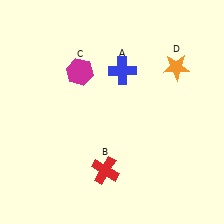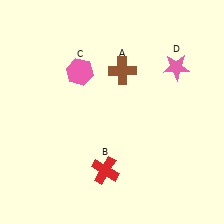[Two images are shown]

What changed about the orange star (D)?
In Image 1, D is orange. In Image 2, it changed to pink.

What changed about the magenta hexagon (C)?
In Image 1, C is magenta. In Image 2, it changed to pink.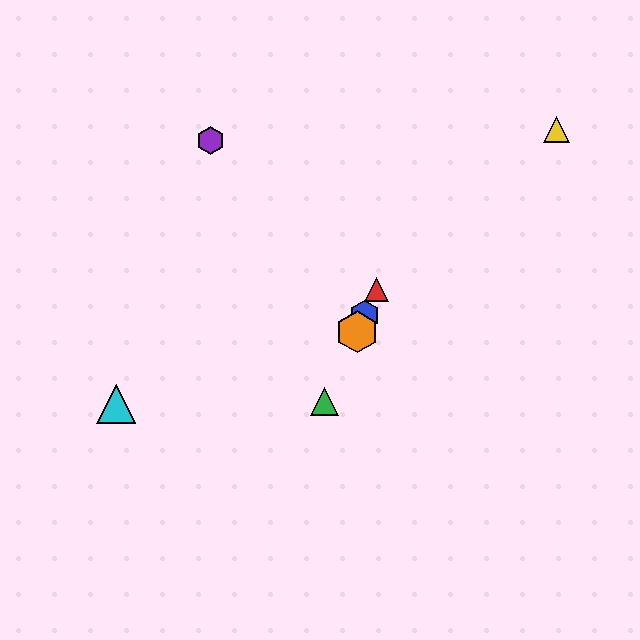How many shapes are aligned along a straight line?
4 shapes (the red triangle, the blue hexagon, the green triangle, the orange hexagon) are aligned along a straight line.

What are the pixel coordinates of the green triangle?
The green triangle is at (325, 402).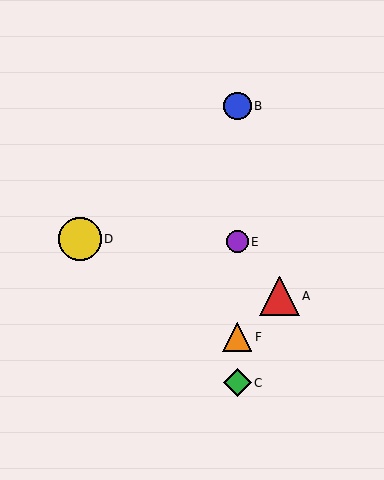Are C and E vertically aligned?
Yes, both are at x≈237.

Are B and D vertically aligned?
No, B is at x≈237 and D is at x≈80.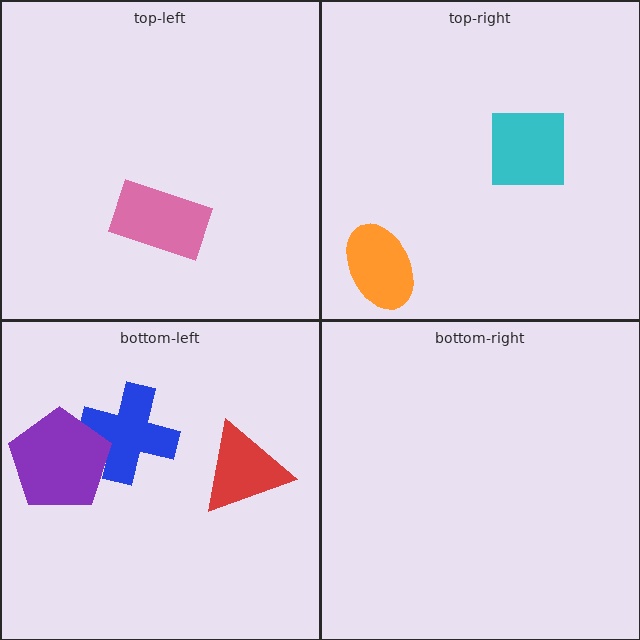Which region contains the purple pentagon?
The bottom-left region.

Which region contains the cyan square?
The top-right region.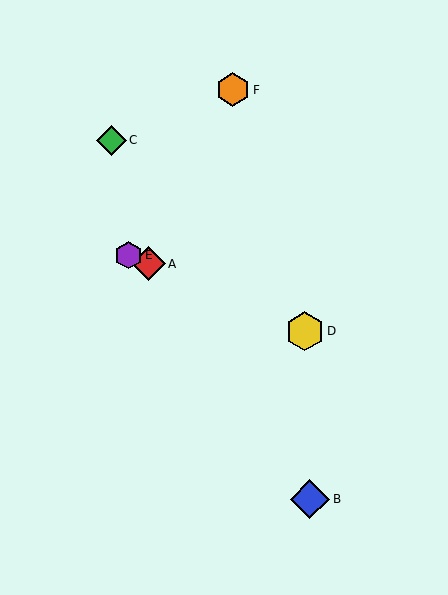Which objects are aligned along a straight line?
Objects A, D, E are aligned along a straight line.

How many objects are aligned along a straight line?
3 objects (A, D, E) are aligned along a straight line.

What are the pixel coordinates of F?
Object F is at (233, 90).